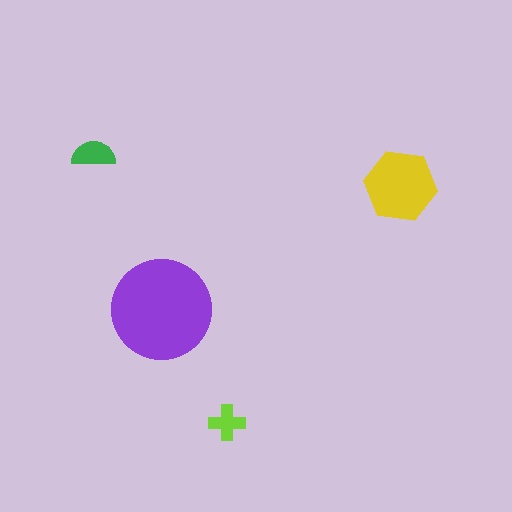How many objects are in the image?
There are 4 objects in the image.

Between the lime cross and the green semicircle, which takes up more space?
The green semicircle.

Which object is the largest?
The purple circle.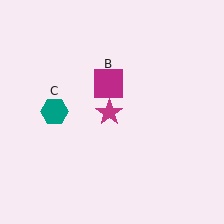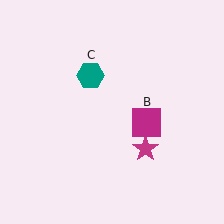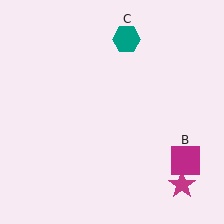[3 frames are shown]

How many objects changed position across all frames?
3 objects changed position: magenta star (object A), magenta square (object B), teal hexagon (object C).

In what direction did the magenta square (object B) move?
The magenta square (object B) moved down and to the right.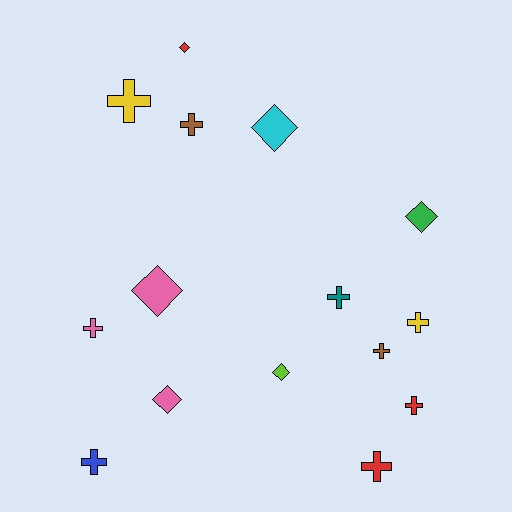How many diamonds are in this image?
There are 6 diamonds.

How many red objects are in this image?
There are 3 red objects.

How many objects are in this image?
There are 15 objects.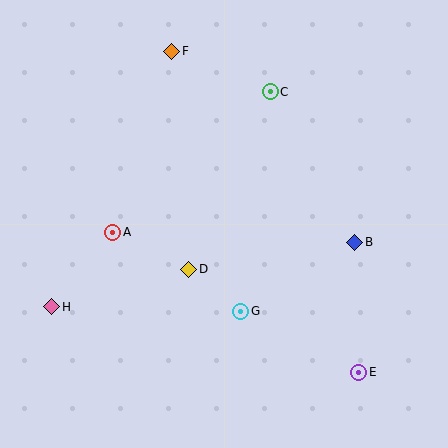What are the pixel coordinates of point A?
Point A is at (113, 232).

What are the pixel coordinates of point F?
Point F is at (172, 51).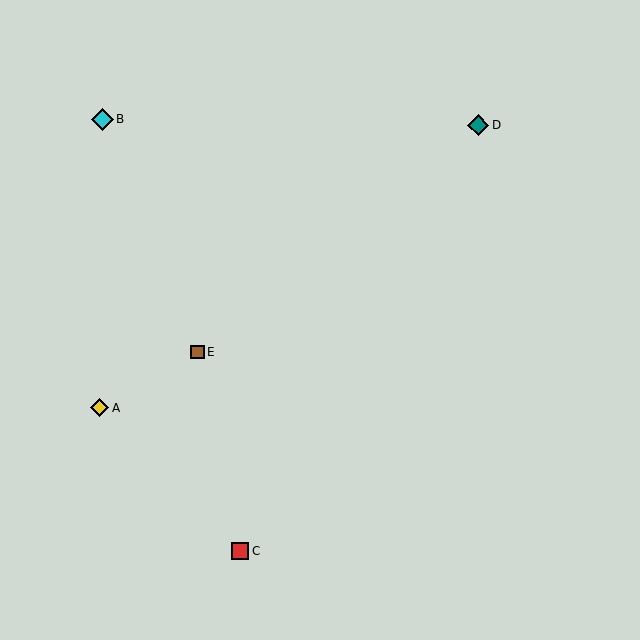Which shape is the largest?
The cyan diamond (labeled B) is the largest.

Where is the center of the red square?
The center of the red square is at (240, 551).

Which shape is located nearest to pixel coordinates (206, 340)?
The brown square (labeled E) at (198, 352) is nearest to that location.